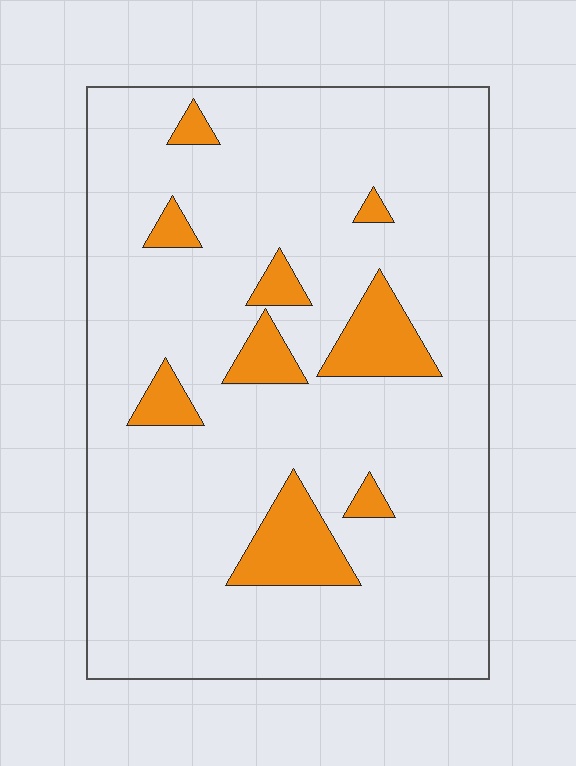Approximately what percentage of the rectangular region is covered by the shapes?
Approximately 10%.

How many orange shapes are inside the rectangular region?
9.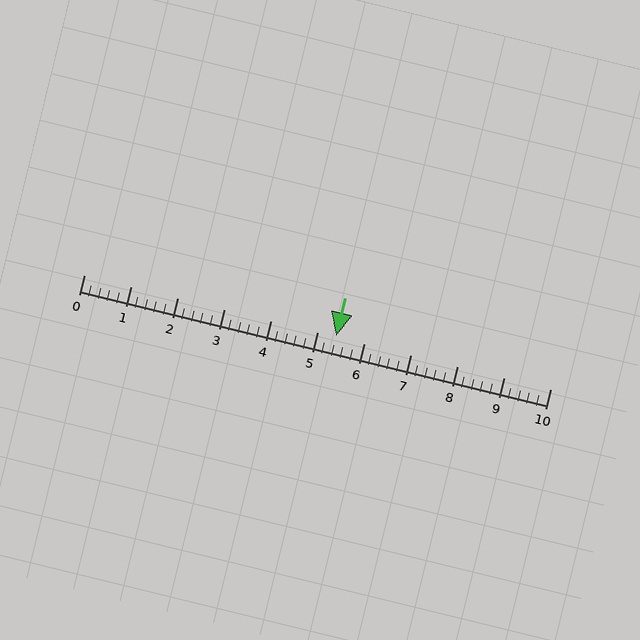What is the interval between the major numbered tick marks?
The major tick marks are spaced 1 units apart.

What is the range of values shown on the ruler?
The ruler shows values from 0 to 10.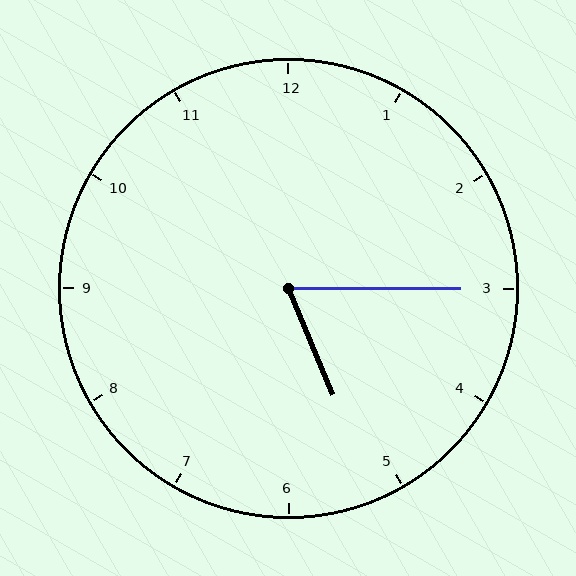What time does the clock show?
5:15.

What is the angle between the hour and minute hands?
Approximately 68 degrees.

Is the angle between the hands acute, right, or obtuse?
It is acute.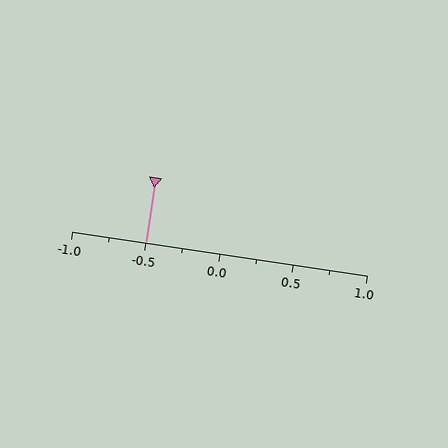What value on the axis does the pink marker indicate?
The marker indicates approximately -0.5.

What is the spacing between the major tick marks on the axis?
The major ticks are spaced 0.5 apart.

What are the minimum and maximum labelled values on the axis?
The axis runs from -1.0 to 1.0.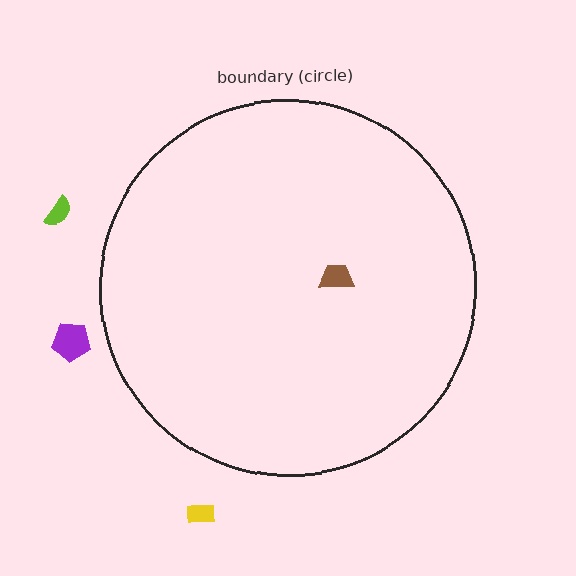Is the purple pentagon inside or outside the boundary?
Outside.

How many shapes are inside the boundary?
1 inside, 3 outside.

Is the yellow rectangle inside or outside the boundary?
Outside.